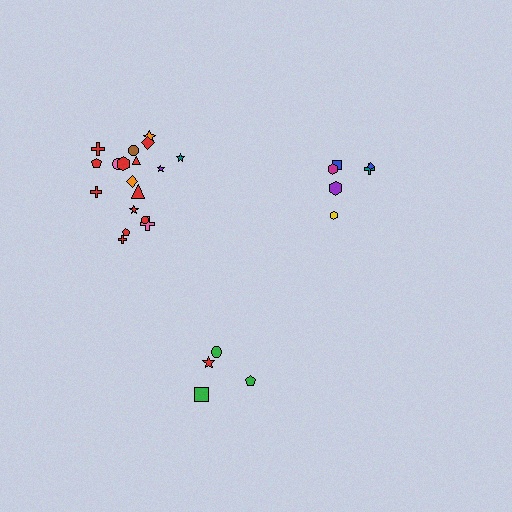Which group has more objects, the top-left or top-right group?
The top-left group.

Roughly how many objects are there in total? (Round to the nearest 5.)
Roughly 30 objects in total.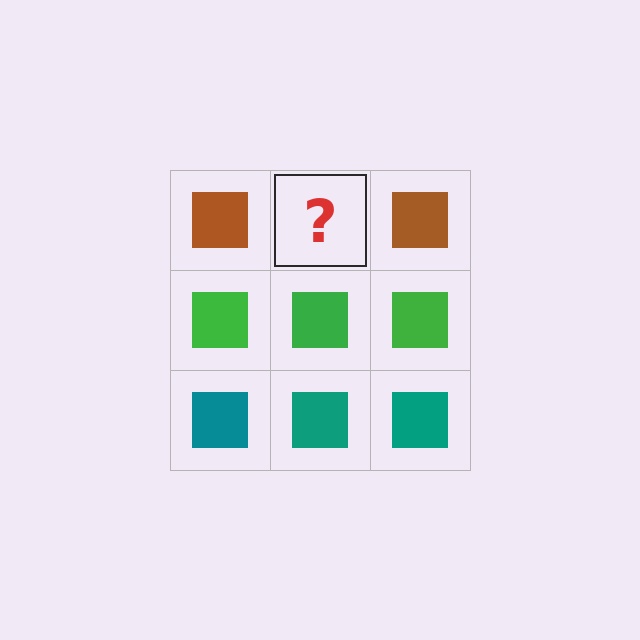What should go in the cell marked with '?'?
The missing cell should contain a brown square.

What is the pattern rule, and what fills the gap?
The rule is that each row has a consistent color. The gap should be filled with a brown square.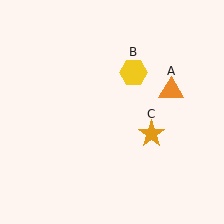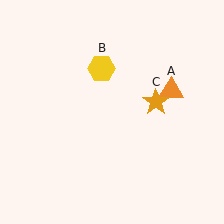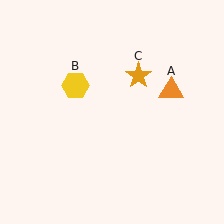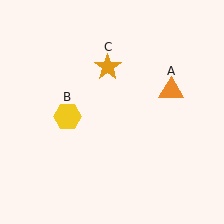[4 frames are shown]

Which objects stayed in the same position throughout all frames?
Orange triangle (object A) remained stationary.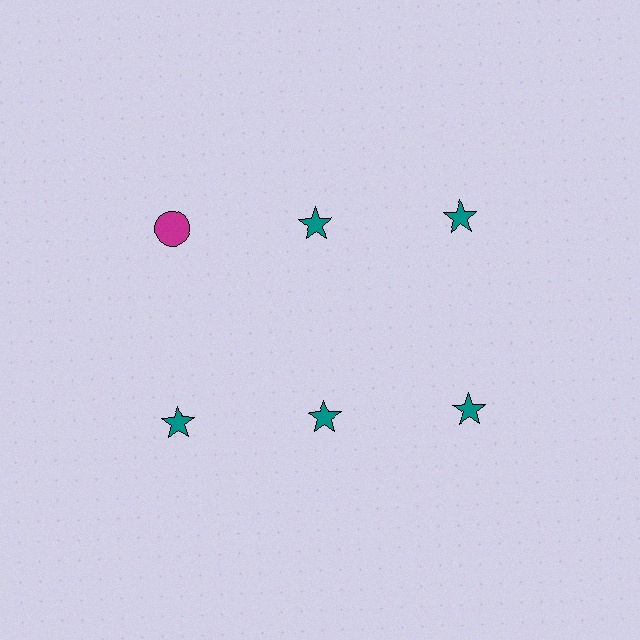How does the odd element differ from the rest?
It differs in both color (magenta instead of teal) and shape (circle instead of star).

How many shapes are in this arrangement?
There are 6 shapes arranged in a grid pattern.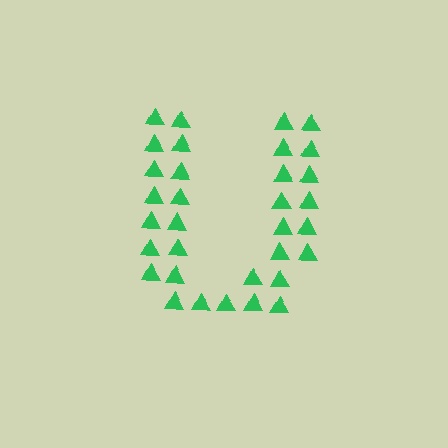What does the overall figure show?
The overall figure shows the letter U.